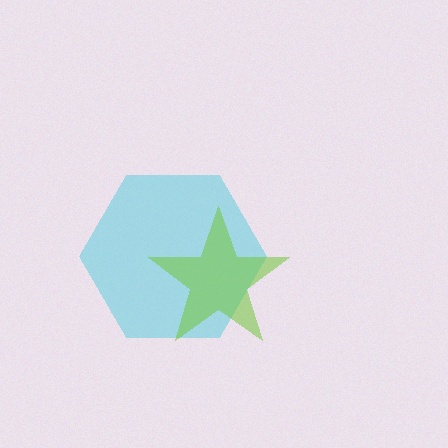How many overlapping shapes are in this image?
There are 2 overlapping shapes in the image.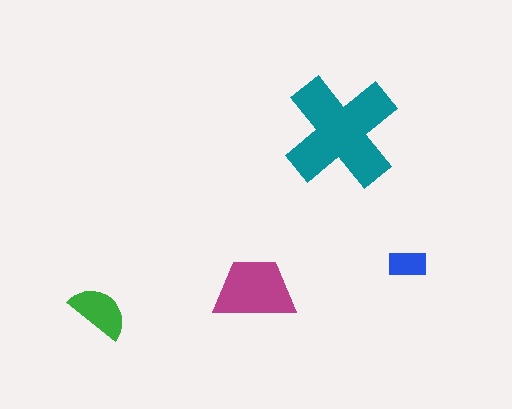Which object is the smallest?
The blue rectangle.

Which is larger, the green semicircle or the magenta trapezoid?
The magenta trapezoid.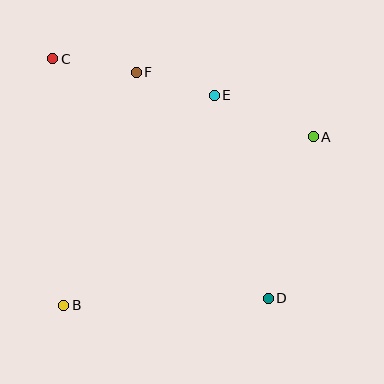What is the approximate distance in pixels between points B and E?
The distance between B and E is approximately 259 pixels.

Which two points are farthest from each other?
Points C and D are farthest from each other.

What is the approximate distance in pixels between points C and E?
The distance between C and E is approximately 166 pixels.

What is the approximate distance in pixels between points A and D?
The distance between A and D is approximately 168 pixels.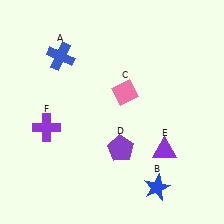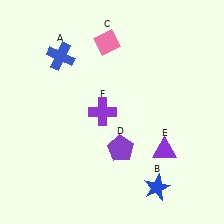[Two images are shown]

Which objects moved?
The objects that moved are: the pink diamond (C), the purple cross (F).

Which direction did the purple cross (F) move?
The purple cross (F) moved right.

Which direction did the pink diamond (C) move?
The pink diamond (C) moved up.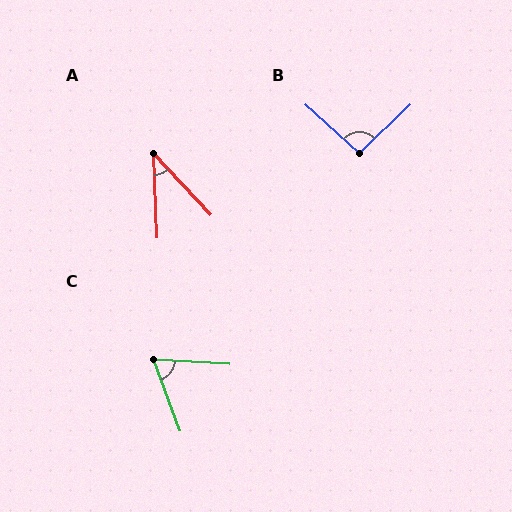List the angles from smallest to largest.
A (41°), C (66°), B (94°).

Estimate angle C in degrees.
Approximately 66 degrees.